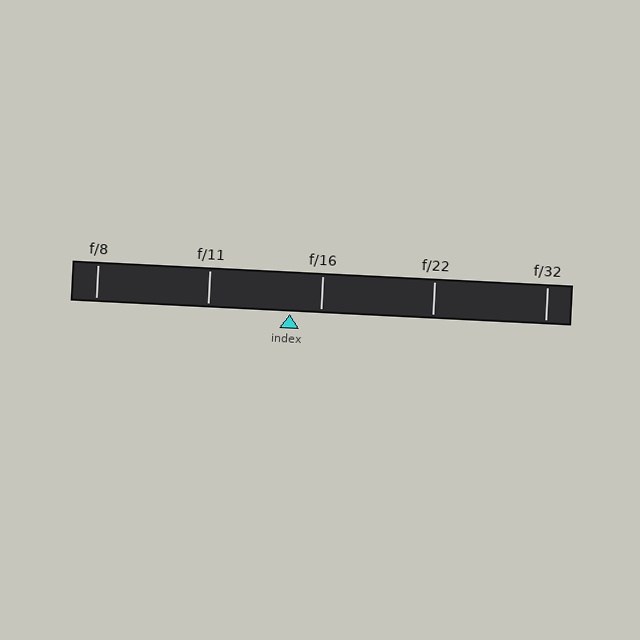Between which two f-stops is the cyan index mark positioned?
The index mark is between f/11 and f/16.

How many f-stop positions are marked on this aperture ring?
There are 5 f-stop positions marked.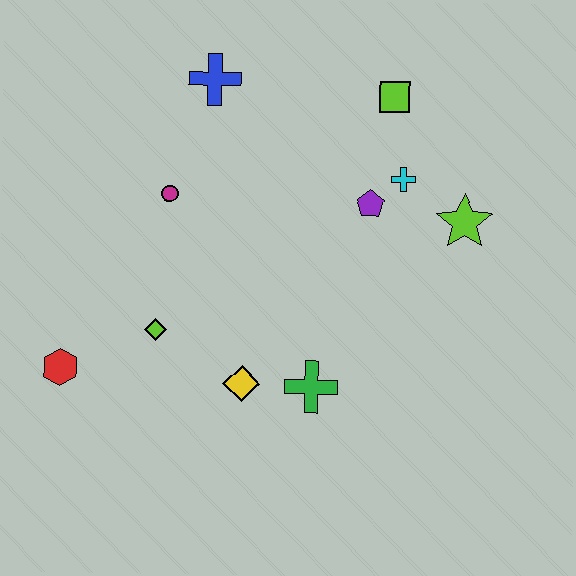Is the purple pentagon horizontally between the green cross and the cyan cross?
Yes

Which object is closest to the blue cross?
The magenta circle is closest to the blue cross.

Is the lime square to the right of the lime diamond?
Yes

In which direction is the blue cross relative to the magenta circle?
The blue cross is above the magenta circle.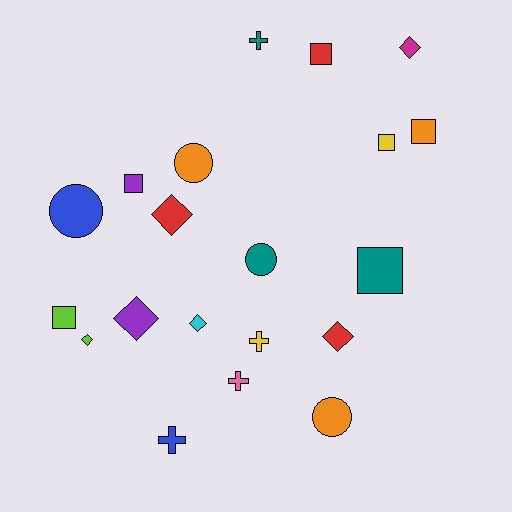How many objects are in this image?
There are 20 objects.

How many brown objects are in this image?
There are no brown objects.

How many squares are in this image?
There are 6 squares.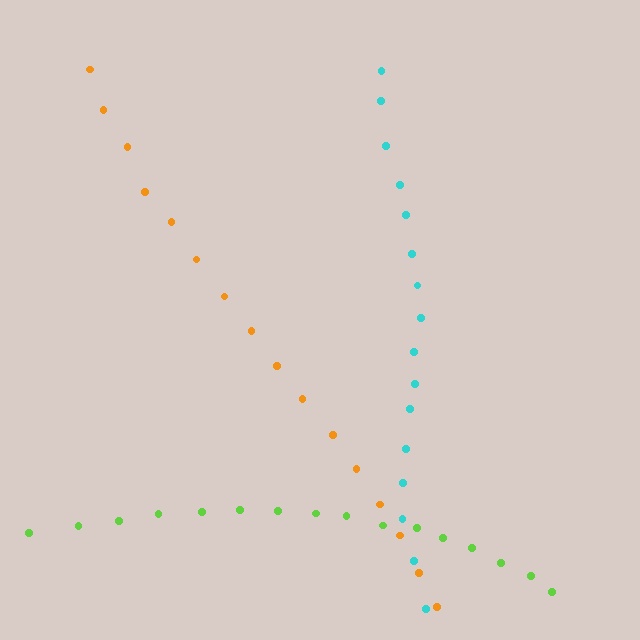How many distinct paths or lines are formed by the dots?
There are 3 distinct paths.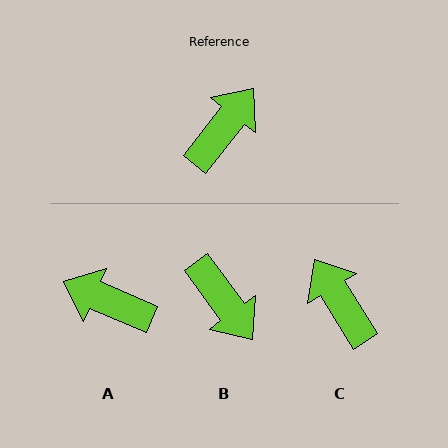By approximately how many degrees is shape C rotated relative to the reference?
Approximately 70 degrees counter-clockwise.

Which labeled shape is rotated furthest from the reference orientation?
B, about 106 degrees away.